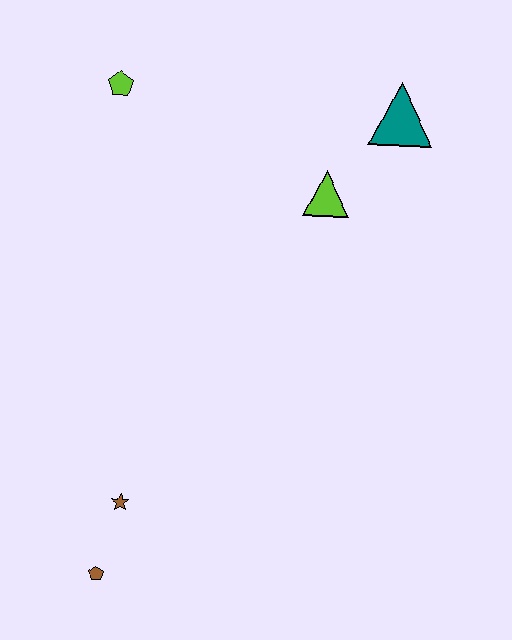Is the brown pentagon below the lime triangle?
Yes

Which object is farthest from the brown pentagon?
The teal triangle is farthest from the brown pentagon.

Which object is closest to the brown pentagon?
The brown star is closest to the brown pentagon.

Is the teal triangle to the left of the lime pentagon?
No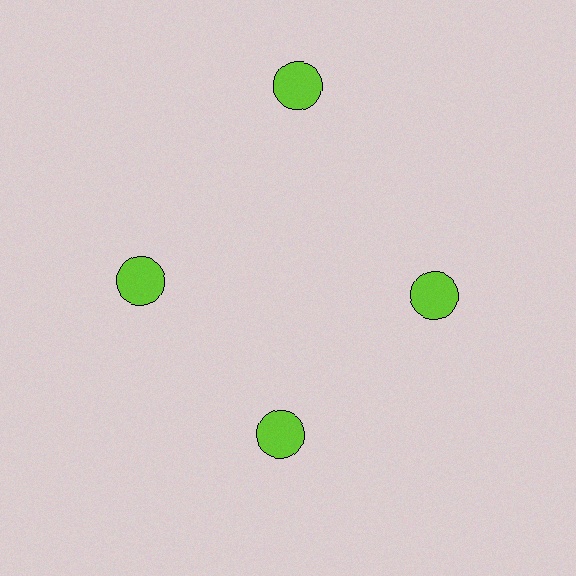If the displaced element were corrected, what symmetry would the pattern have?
It would have 4-fold rotational symmetry — the pattern would map onto itself every 90 degrees.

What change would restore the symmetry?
The symmetry would be restored by moving it inward, back onto the ring so that all 4 circles sit at equal angles and equal distance from the center.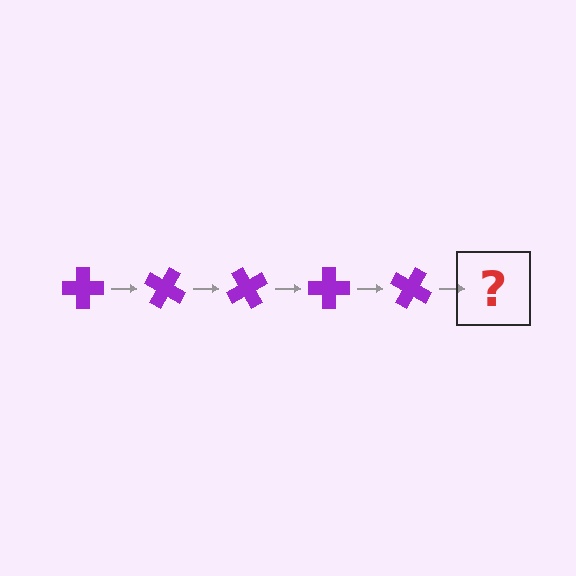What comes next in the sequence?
The next element should be a purple cross rotated 150 degrees.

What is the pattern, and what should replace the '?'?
The pattern is that the cross rotates 30 degrees each step. The '?' should be a purple cross rotated 150 degrees.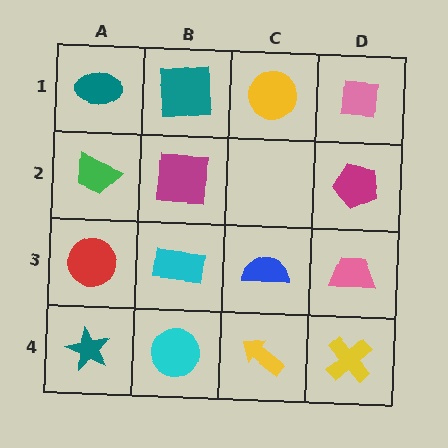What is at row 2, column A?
A green trapezoid.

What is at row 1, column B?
A teal square.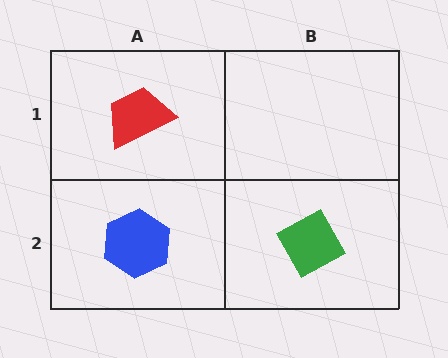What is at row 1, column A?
A red trapezoid.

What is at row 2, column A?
A blue hexagon.